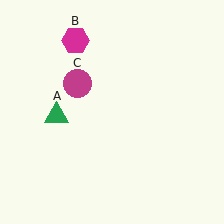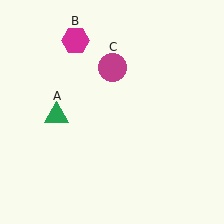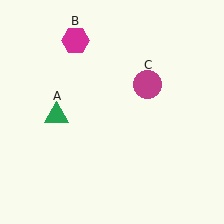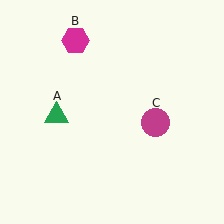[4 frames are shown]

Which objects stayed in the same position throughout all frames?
Green triangle (object A) and magenta hexagon (object B) remained stationary.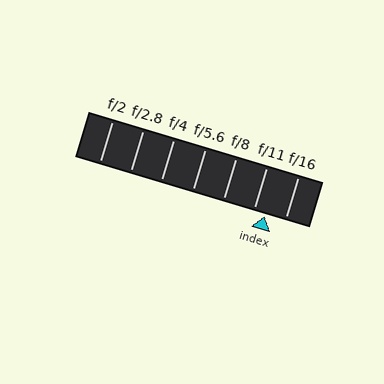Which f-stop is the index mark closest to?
The index mark is closest to f/11.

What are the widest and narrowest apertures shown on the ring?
The widest aperture shown is f/2 and the narrowest is f/16.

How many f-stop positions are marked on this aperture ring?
There are 7 f-stop positions marked.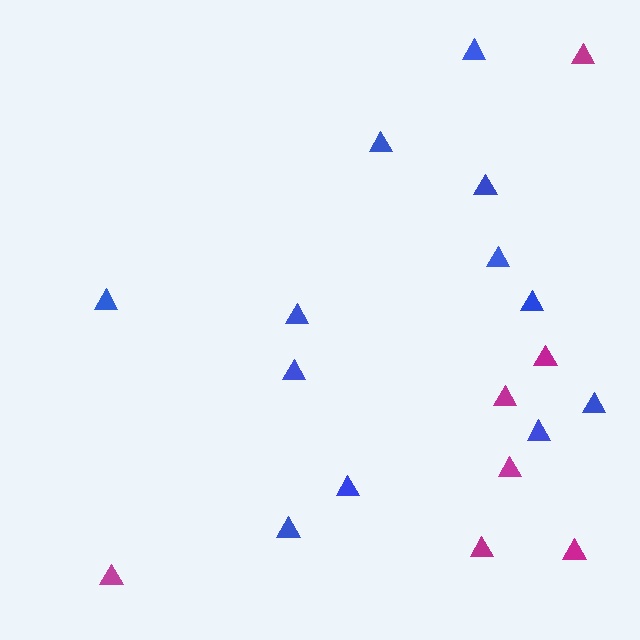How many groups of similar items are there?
There are 2 groups: one group of blue triangles (12) and one group of magenta triangles (7).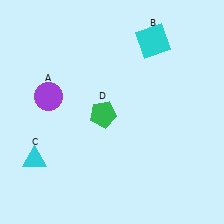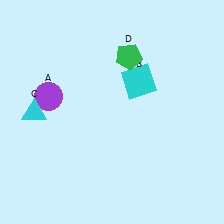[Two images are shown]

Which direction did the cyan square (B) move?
The cyan square (B) moved down.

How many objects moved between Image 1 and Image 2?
3 objects moved between the two images.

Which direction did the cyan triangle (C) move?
The cyan triangle (C) moved up.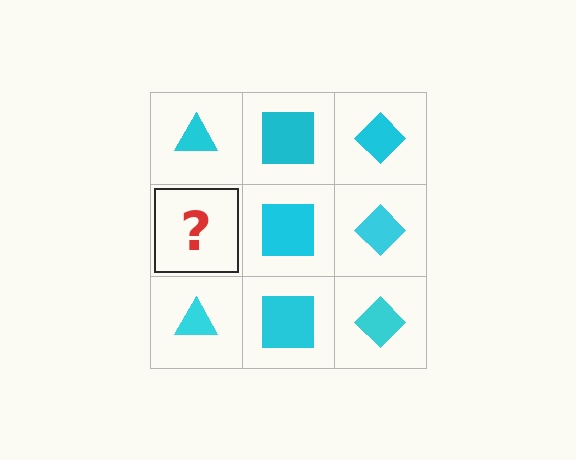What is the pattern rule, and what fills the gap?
The rule is that each column has a consistent shape. The gap should be filled with a cyan triangle.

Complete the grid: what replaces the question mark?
The question mark should be replaced with a cyan triangle.